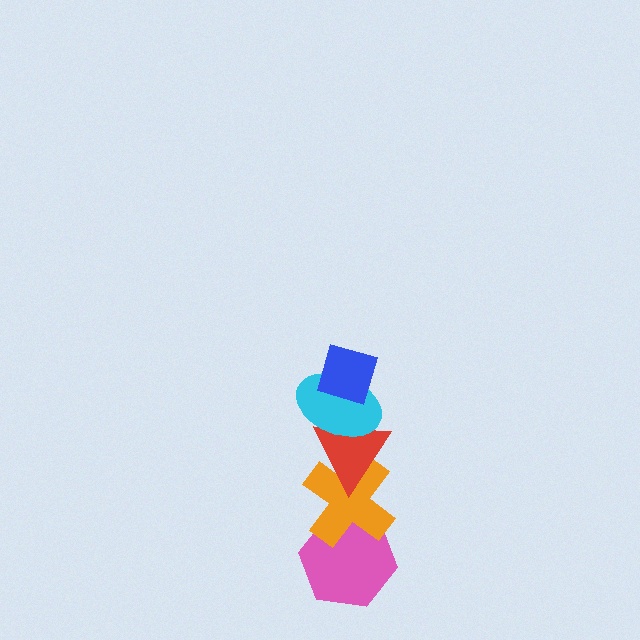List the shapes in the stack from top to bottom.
From top to bottom: the blue diamond, the cyan ellipse, the red triangle, the orange cross, the pink hexagon.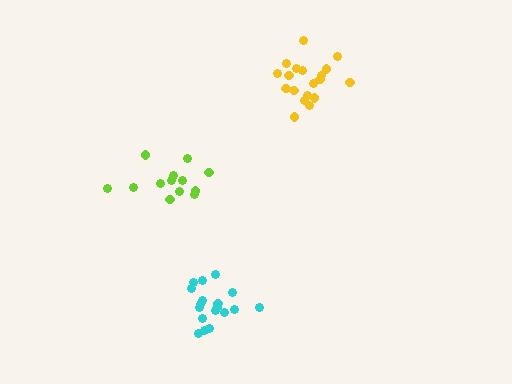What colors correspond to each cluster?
The clusters are colored: cyan, lime, yellow.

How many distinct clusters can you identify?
There are 3 distinct clusters.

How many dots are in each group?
Group 1: 19 dots, Group 2: 13 dots, Group 3: 19 dots (51 total).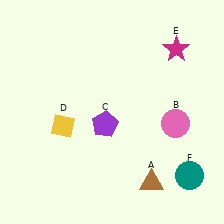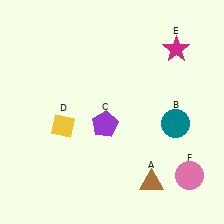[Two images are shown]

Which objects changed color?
B changed from pink to teal. F changed from teal to pink.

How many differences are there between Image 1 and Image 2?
There are 2 differences between the two images.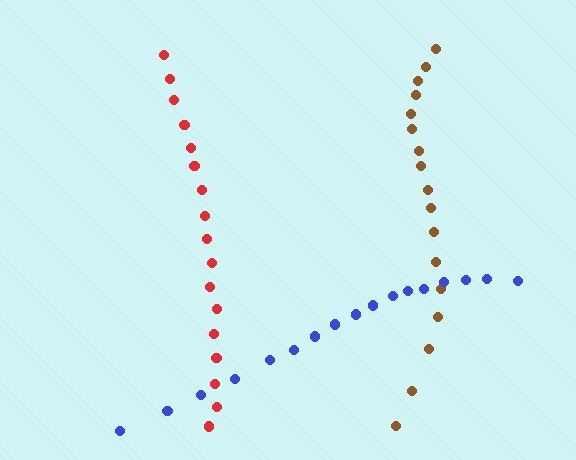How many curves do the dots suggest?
There are 3 distinct paths.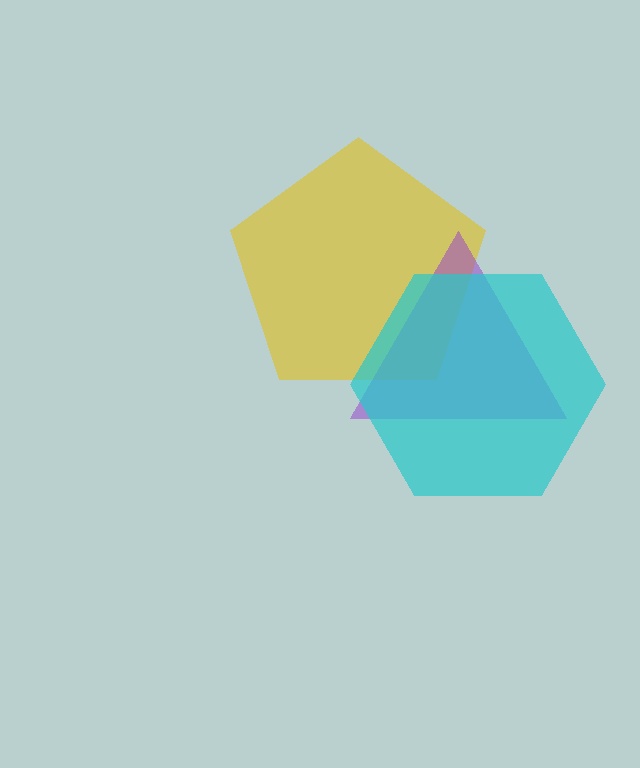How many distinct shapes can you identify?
There are 3 distinct shapes: a yellow pentagon, a purple triangle, a cyan hexagon.